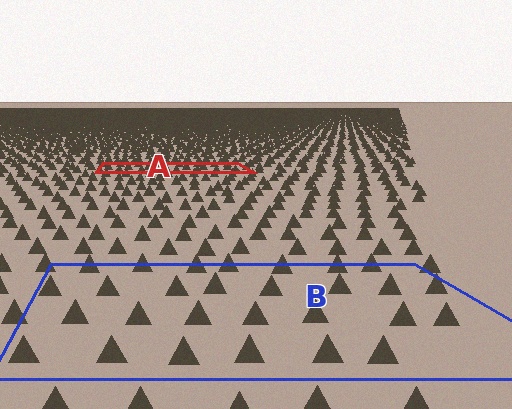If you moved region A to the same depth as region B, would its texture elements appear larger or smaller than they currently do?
They would appear larger. At a closer depth, the same texture elements are projected at a bigger on-screen size.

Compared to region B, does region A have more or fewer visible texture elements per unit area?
Region A has more texture elements per unit area — they are packed more densely because it is farther away.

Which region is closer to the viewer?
Region B is closer. The texture elements there are larger and more spread out.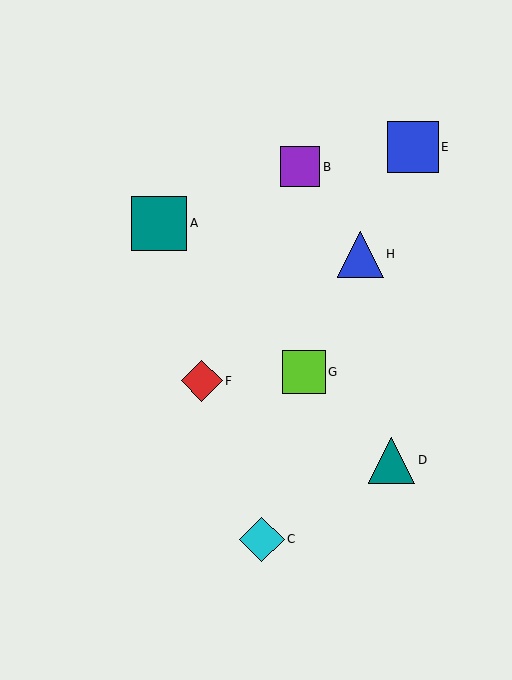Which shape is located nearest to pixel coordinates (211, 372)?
The red diamond (labeled F) at (202, 381) is nearest to that location.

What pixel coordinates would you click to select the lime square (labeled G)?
Click at (304, 372) to select the lime square G.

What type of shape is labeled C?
Shape C is a cyan diamond.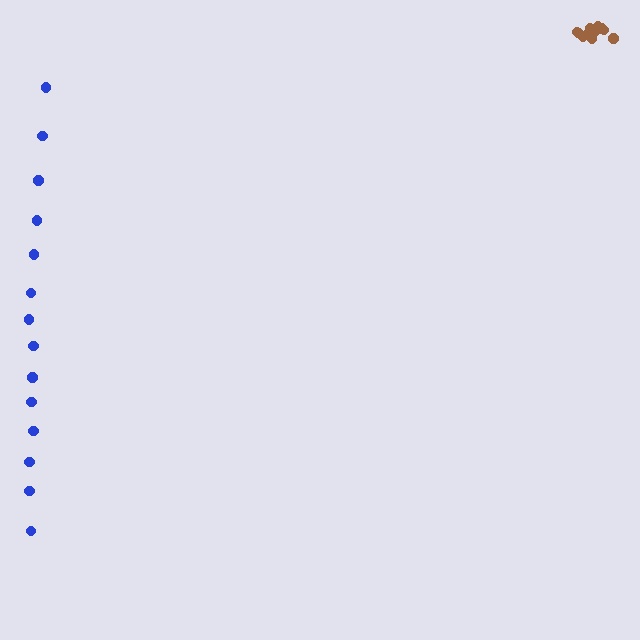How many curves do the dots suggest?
There are 2 distinct paths.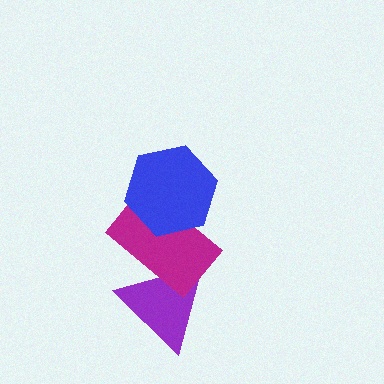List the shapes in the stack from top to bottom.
From top to bottom: the blue hexagon, the magenta rectangle, the purple triangle.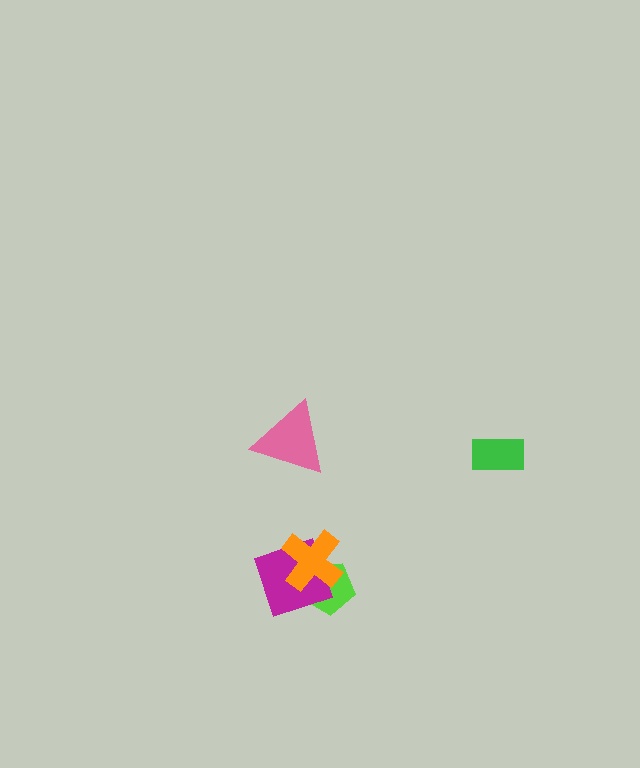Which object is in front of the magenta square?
The orange cross is in front of the magenta square.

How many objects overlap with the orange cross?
2 objects overlap with the orange cross.